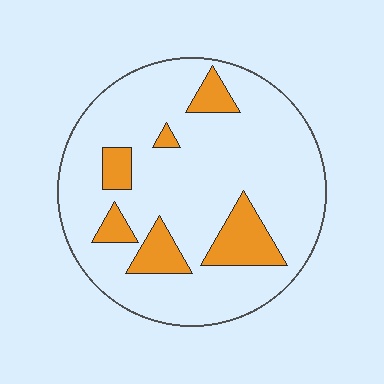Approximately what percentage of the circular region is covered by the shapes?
Approximately 15%.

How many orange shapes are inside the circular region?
6.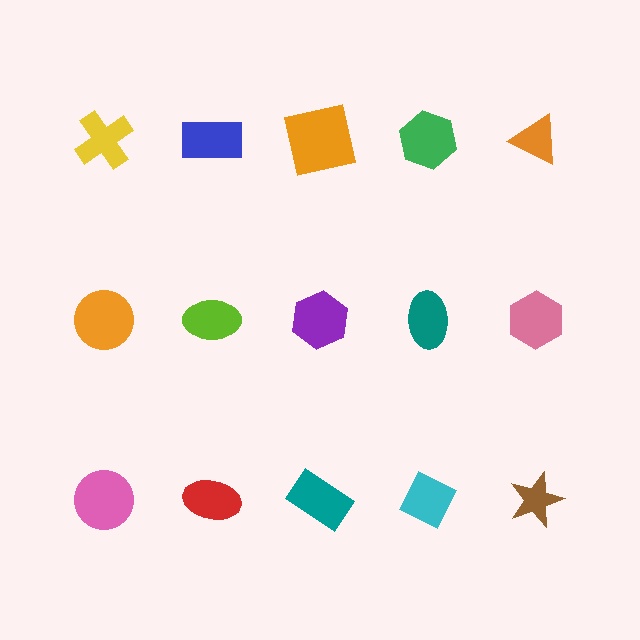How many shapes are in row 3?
5 shapes.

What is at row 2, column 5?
A pink hexagon.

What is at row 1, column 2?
A blue rectangle.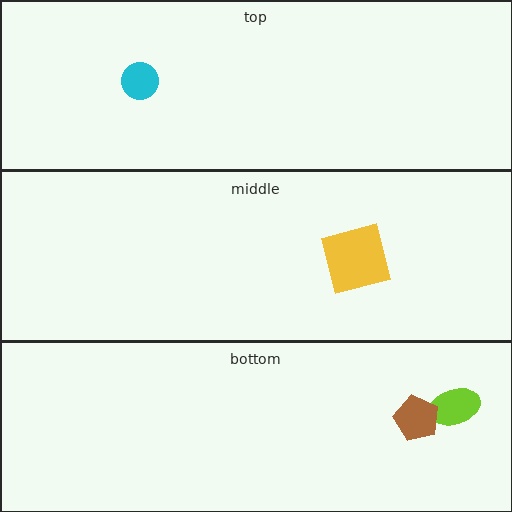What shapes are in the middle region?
The yellow square.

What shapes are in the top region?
The cyan circle.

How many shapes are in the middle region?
1.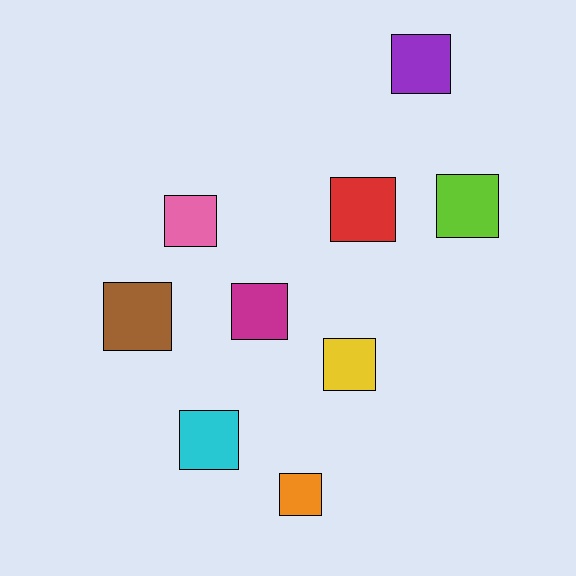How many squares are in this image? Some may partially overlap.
There are 9 squares.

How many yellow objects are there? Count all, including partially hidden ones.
There is 1 yellow object.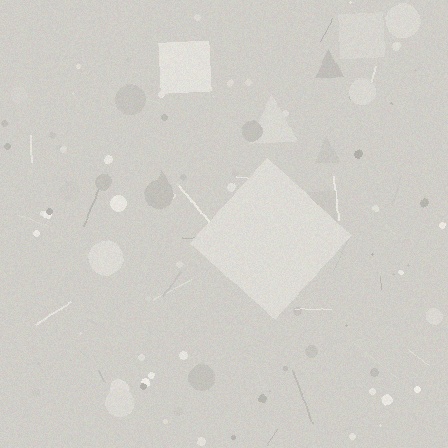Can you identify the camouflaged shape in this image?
The camouflaged shape is a diamond.